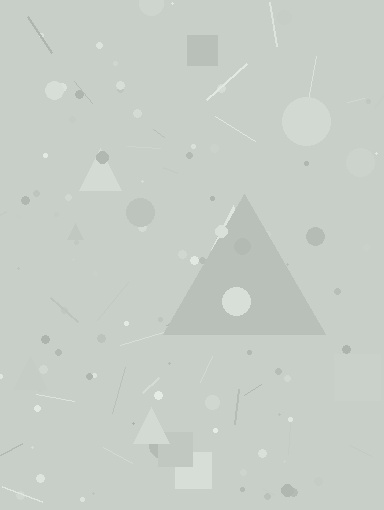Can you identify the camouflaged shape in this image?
The camouflaged shape is a triangle.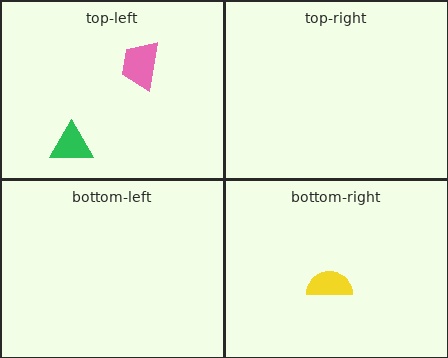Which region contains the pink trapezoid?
The top-left region.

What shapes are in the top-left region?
The pink trapezoid, the green triangle.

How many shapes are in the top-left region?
2.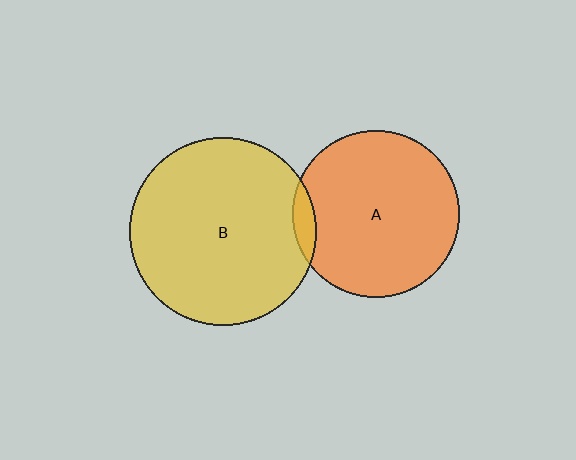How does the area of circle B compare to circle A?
Approximately 1.3 times.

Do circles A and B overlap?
Yes.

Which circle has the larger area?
Circle B (yellow).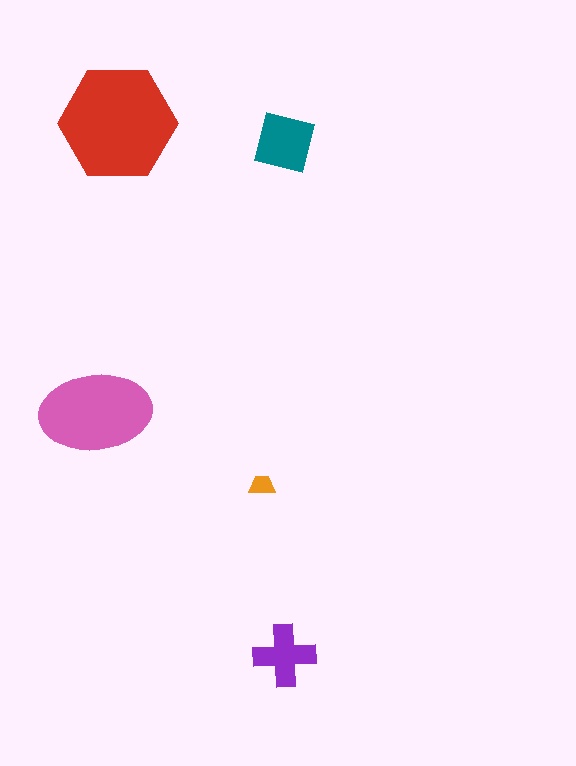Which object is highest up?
The red hexagon is topmost.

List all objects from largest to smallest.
The red hexagon, the pink ellipse, the teal square, the purple cross, the orange trapezoid.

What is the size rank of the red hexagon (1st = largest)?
1st.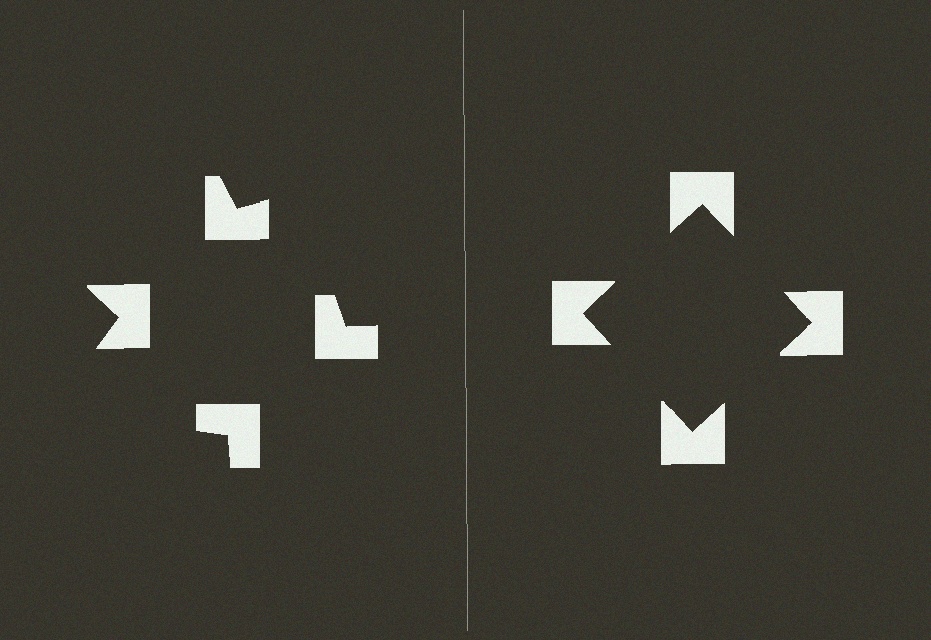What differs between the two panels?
The notched squares are positioned identically on both sides; only the wedge orientations differ. On the right they align to a square; on the left they are misaligned.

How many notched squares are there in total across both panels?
8 — 4 on each side.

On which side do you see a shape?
An illusory square appears on the right side. On the left side the wedge cuts are rotated, so no coherent shape forms.